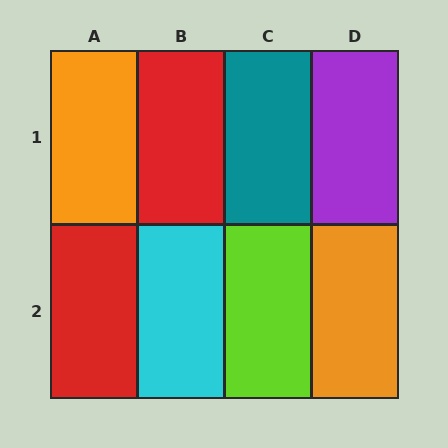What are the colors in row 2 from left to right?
Red, cyan, lime, orange.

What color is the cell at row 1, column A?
Orange.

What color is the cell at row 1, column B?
Red.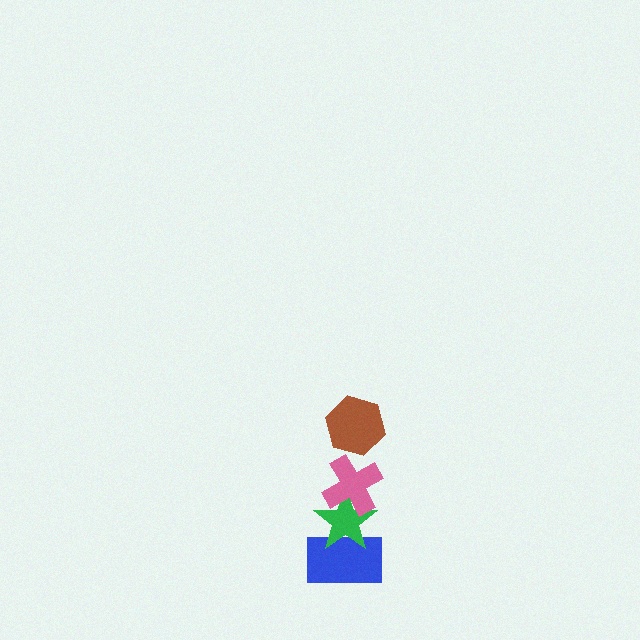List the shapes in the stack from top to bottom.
From top to bottom: the brown hexagon, the pink cross, the green star, the blue rectangle.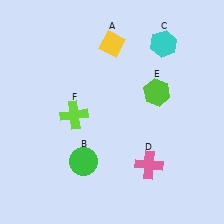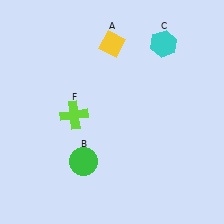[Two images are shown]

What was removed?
The lime hexagon (E), the pink cross (D) were removed in Image 2.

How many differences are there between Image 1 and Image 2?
There are 2 differences between the two images.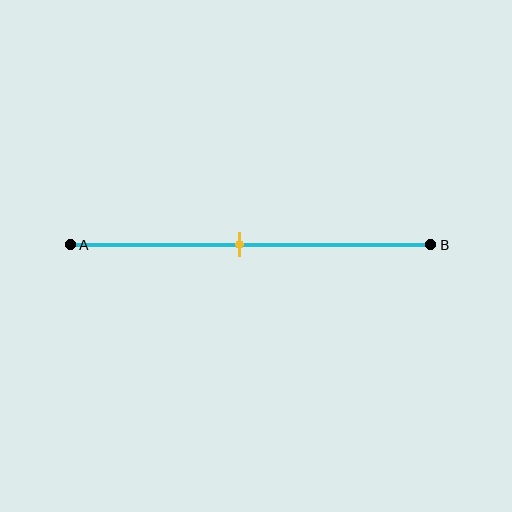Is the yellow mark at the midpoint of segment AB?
Yes, the mark is approximately at the midpoint.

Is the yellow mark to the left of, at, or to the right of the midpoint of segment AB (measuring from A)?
The yellow mark is approximately at the midpoint of segment AB.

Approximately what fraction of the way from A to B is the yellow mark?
The yellow mark is approximately 45% of the way from A to B.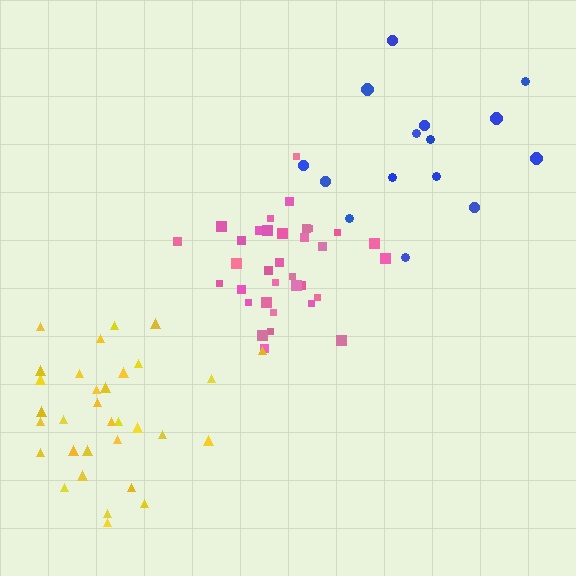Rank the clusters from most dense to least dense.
pink, yellow, blue.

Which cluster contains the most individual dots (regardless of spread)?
Pink (34).